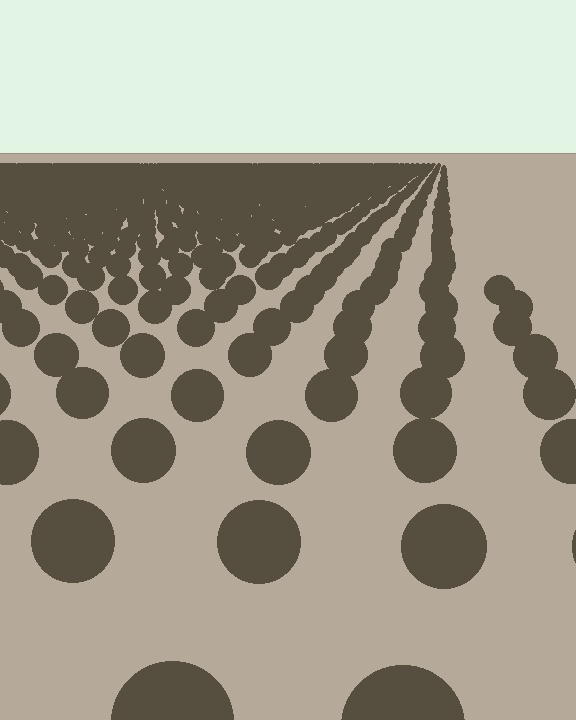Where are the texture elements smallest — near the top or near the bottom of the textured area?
Near the top.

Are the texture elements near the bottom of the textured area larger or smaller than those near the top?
Larger. Near the bottom, elements are closer to the viewer and appear at a bigger on-screen size.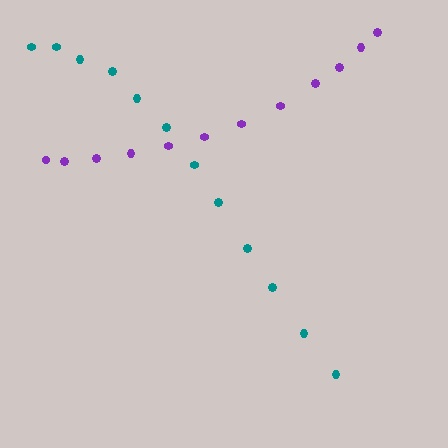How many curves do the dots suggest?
There are 2 distinct paths.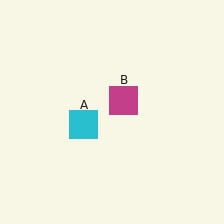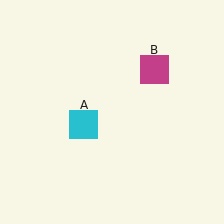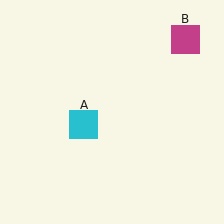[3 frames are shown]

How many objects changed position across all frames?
1 object changed position: magenta square (object B).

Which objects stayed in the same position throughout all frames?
Cyan square (object A) remained stationary.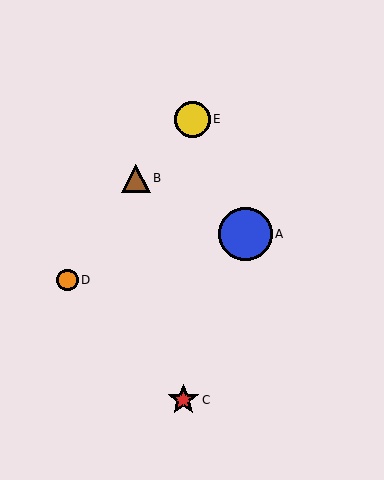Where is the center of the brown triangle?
The center of the brown triangle is at (136, 178).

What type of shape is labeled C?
Shape C is a red star.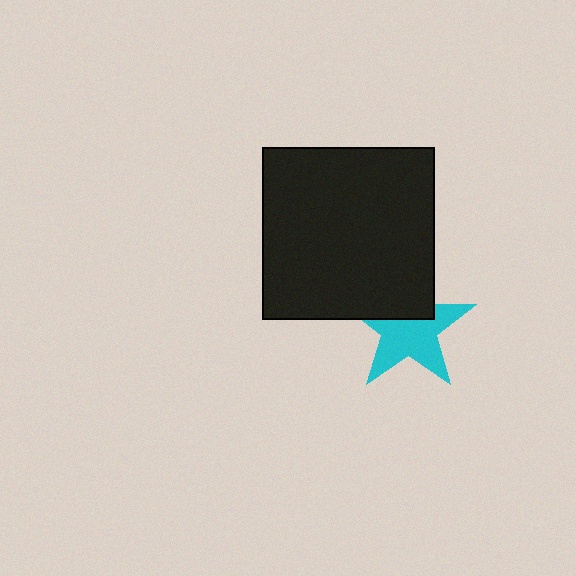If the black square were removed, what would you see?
You would see the complete cyan star.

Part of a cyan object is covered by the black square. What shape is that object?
It is a star.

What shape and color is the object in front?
The object in front is a black square.